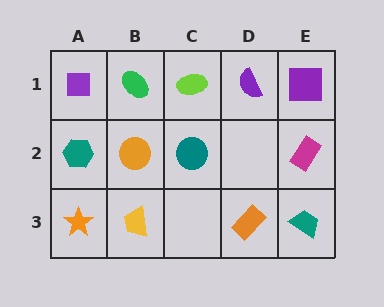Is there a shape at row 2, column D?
No, that cell is empty.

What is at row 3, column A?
An orange star.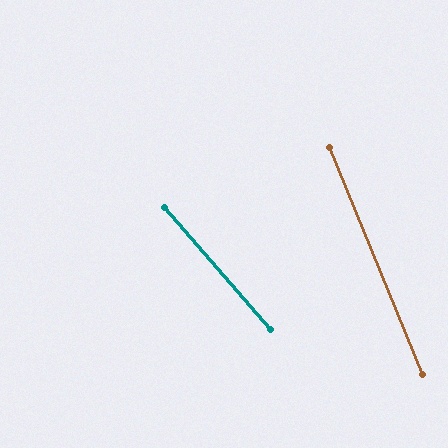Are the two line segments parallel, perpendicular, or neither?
Neither parallel nor perpendicular — they differ by about 19°.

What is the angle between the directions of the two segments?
Approximately 19 degrees.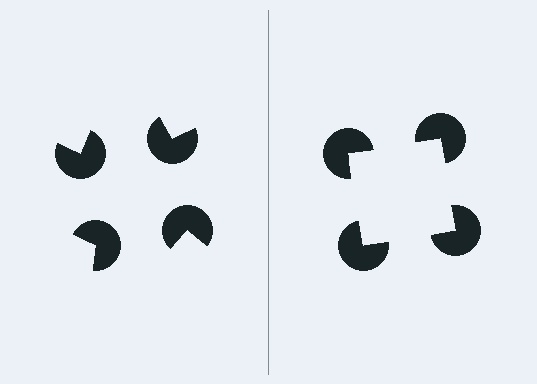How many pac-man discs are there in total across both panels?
8 — 4 on each side.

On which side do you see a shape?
An illusory square appears on the right side. On the left side the wedge cuts are rotated, so no coherent shape forms.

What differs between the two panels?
The pac-man discs are positioned identically on both sides; only the wedge orientations differ. On the right they align to a square; on the left they are misaligned.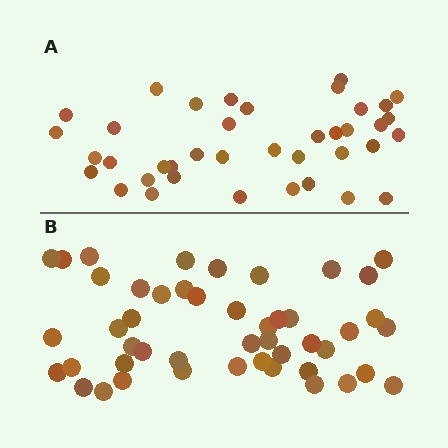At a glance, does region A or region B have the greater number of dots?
Region B (the bottom region) has more dots.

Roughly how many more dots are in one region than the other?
Region B has roughly 8 or so more dots than region A.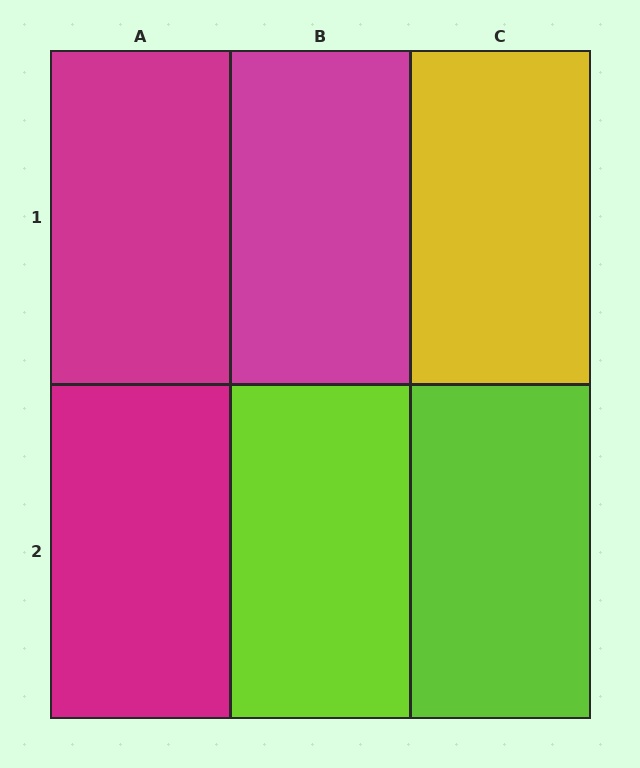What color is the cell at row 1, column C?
Yellow.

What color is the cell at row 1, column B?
Magenta.